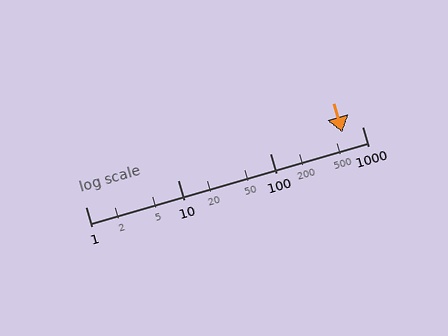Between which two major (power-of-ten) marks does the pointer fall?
The pointer is between 100 and 1000.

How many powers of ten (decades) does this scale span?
The scale spans 3 decades, from 1 to 1000.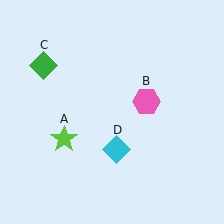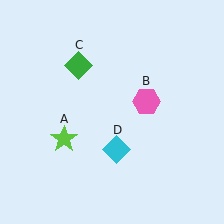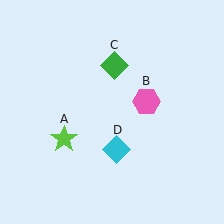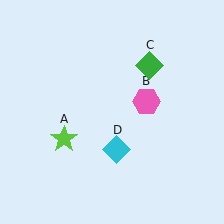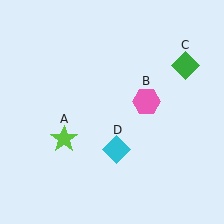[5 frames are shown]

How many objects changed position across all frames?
1 object changed position: green diamond (object C).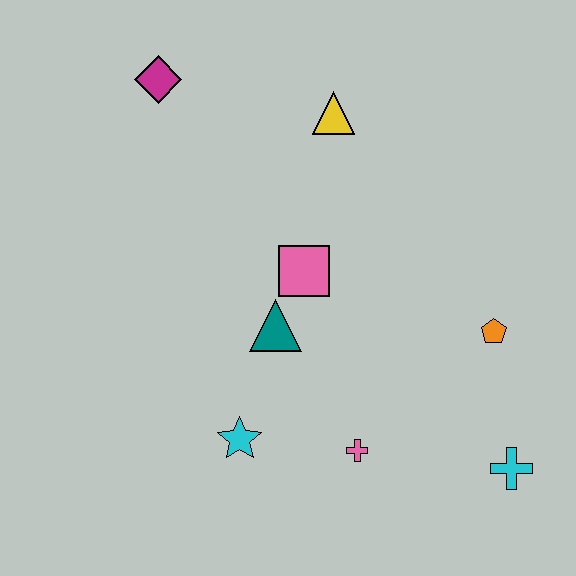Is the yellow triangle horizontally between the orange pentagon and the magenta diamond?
Yes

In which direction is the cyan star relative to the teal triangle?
The cyan star is below the teal triangle.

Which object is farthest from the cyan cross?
The magenta diamond is farthest from the cyan cross.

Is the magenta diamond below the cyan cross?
No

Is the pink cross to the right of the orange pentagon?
No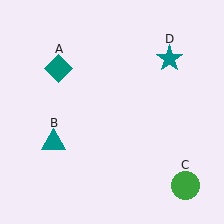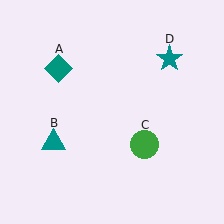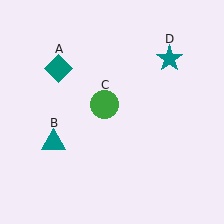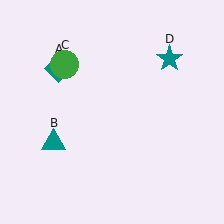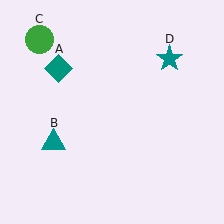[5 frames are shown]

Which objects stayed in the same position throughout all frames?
Teal diamond (object A) and teal triangle (object B) and teal star (object D) remained stationary.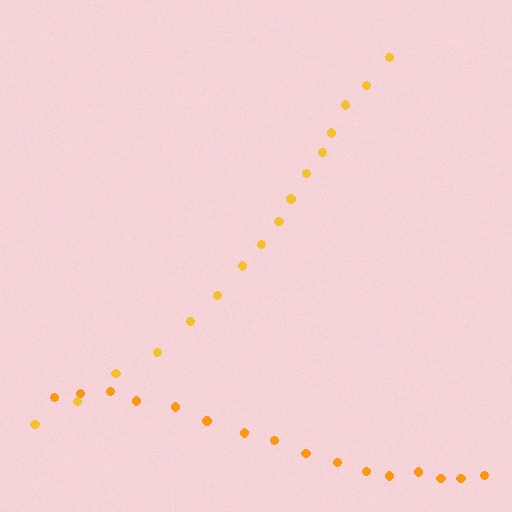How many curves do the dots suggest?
There are 2 distinct paths.